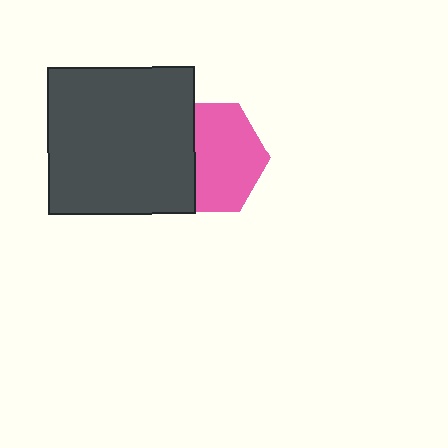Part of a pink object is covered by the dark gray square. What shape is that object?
It is a hexagon.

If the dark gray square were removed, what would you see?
You would see the complete pink hexagon.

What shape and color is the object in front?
The object in front is a dark gray square.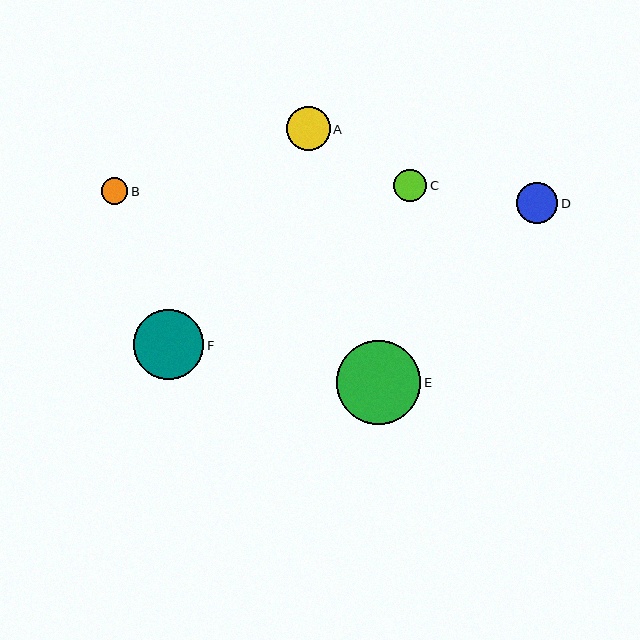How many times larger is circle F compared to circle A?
Circle F is approximately 1.6 times the size of circle A.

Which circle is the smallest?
Circle B is the smallest with a size of approximately 27 pixels.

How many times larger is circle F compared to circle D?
Circle F is approximately 1.7 times the size of circle D.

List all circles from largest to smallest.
From largest to smallest: E, F, A, D, C, B.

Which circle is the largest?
Circle E is the largest with a size of approximately 84 pixels.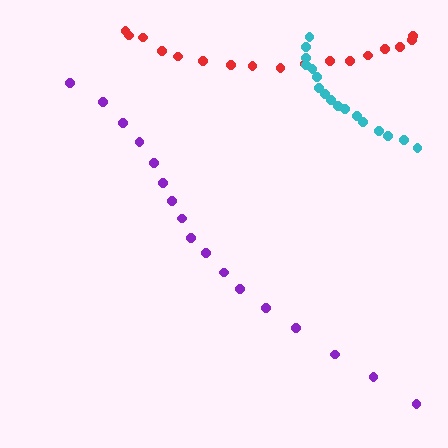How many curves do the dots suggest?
There are 3 distinct paths.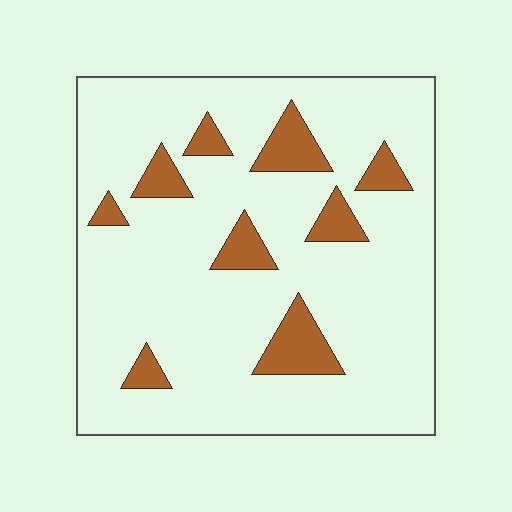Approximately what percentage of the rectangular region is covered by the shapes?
Approximately 15%.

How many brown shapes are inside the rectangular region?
9.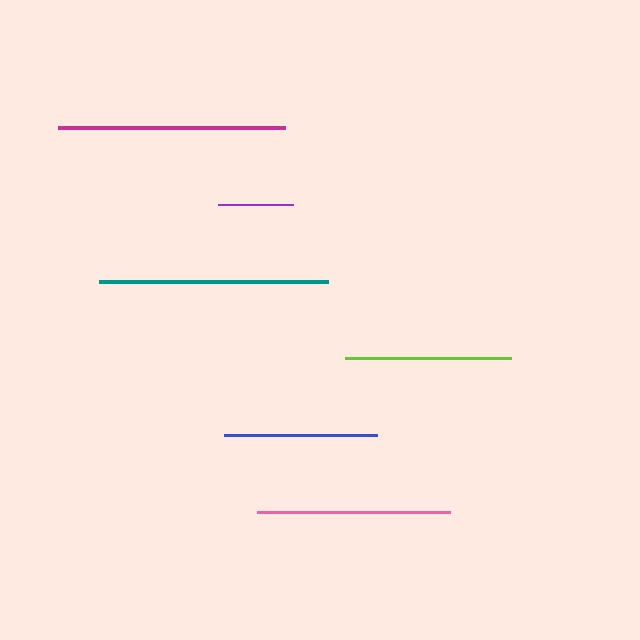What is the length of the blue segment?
The blue segment is approximately 153 pixels long.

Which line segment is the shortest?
The purple line is the shortest at approximately 75 pixels.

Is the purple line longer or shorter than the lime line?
The lime line is longer than the purple line.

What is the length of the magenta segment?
The magenta segment is approximately 228 pixels long.